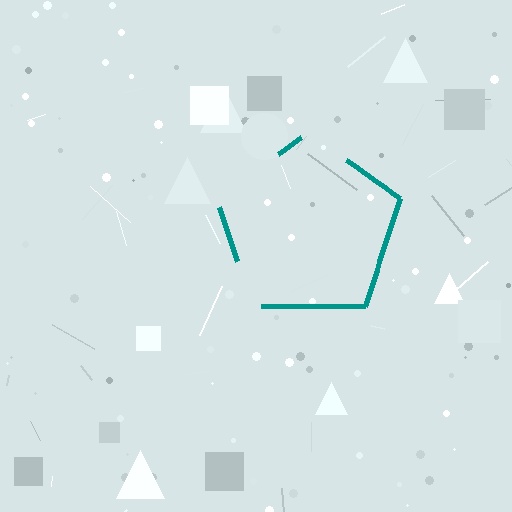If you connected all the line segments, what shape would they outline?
They would outline a pentagon.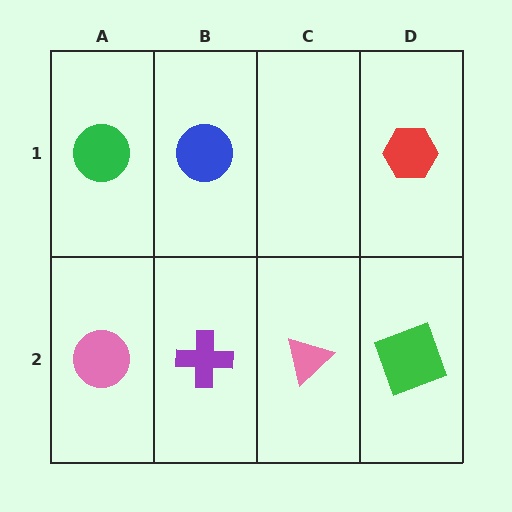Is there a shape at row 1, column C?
No, that cell is empty.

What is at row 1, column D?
A red hexagon.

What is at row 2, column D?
A green square.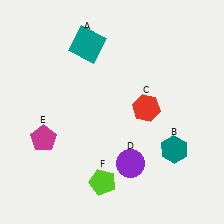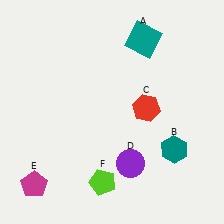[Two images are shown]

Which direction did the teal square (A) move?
The teal square (A) moved right.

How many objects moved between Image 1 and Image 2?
2 objects moved between the two images.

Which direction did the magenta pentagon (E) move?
The magenta pentagon (E) moved down.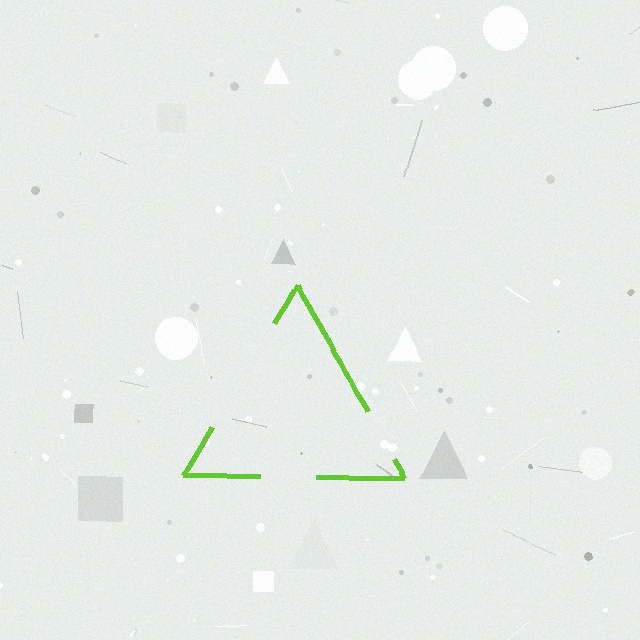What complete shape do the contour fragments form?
The contour fragments form a triangle.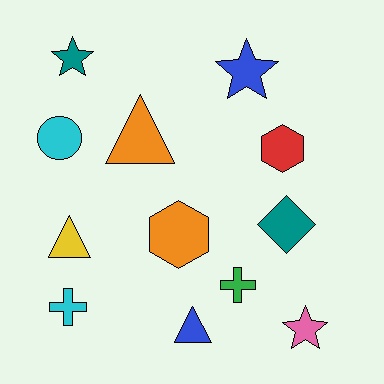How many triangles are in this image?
There are 3 triangles.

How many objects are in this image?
There are 12 objects.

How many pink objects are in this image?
There is 1 pink object.